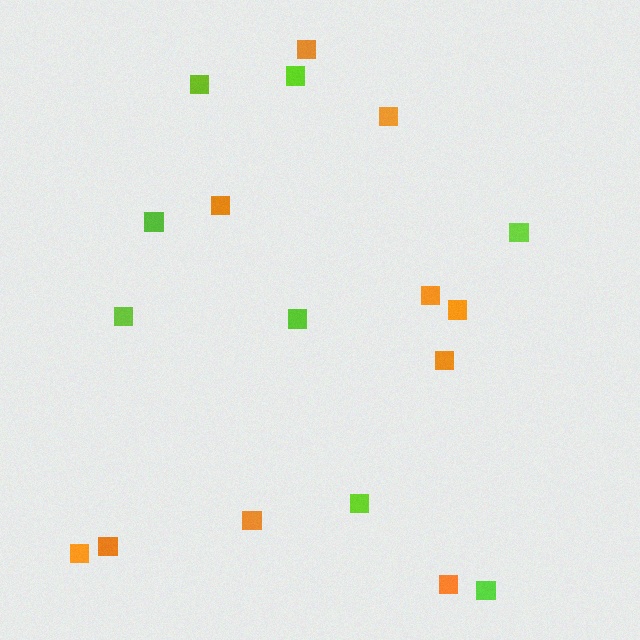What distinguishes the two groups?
There are 2 groups: one group of lime squares (8) and one group of orange squares (10).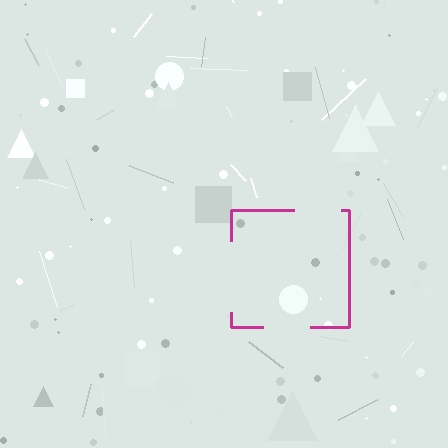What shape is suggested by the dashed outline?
The dashed outline suggests a square.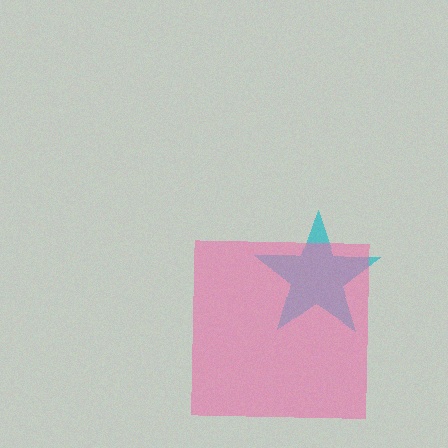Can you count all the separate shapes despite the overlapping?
Yes, there are 2 separate shapes.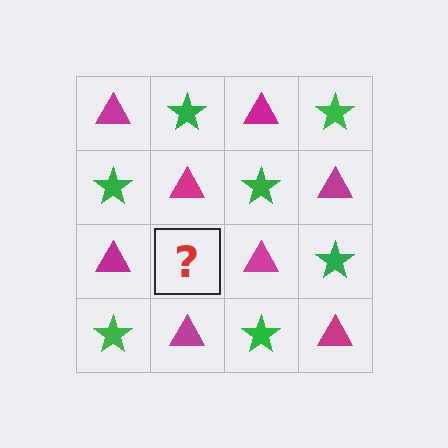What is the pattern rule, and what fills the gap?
The rule is that it alternates magenta triangle and green star in a checkerboard pattern. The gap should be filled with a green star.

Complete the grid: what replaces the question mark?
The question mark should be replaced with a green star.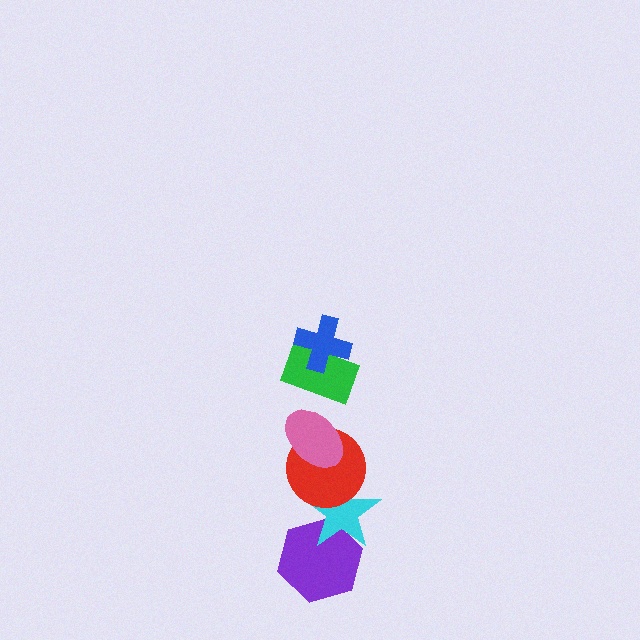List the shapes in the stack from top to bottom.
From top to bottom: the blue cross, the green rectangle, the pink ellipse, the red circle, the cyan star, the purple hexagon.